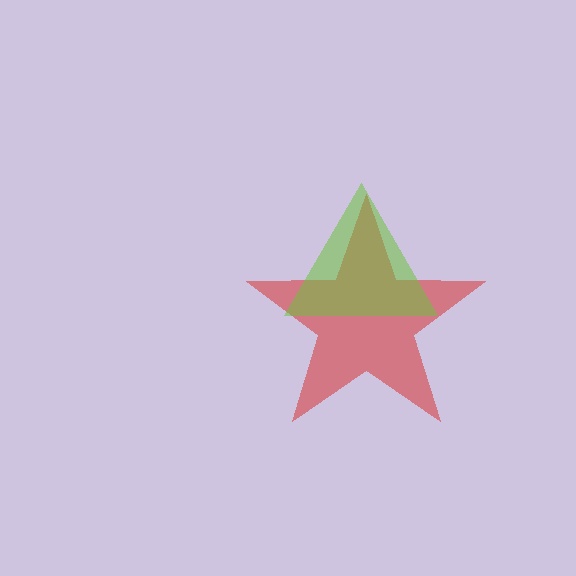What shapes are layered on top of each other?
The layered shapes are: a red star, a lime triangle.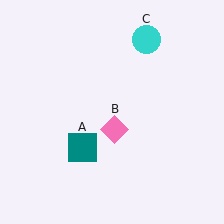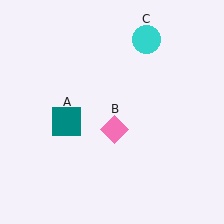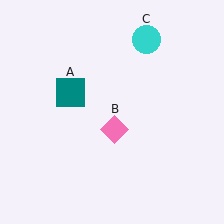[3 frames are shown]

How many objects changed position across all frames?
1 object changed position: teal square (object A).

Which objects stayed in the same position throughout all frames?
Pink diamond (object B) and cyan circle (object C) remained stationary.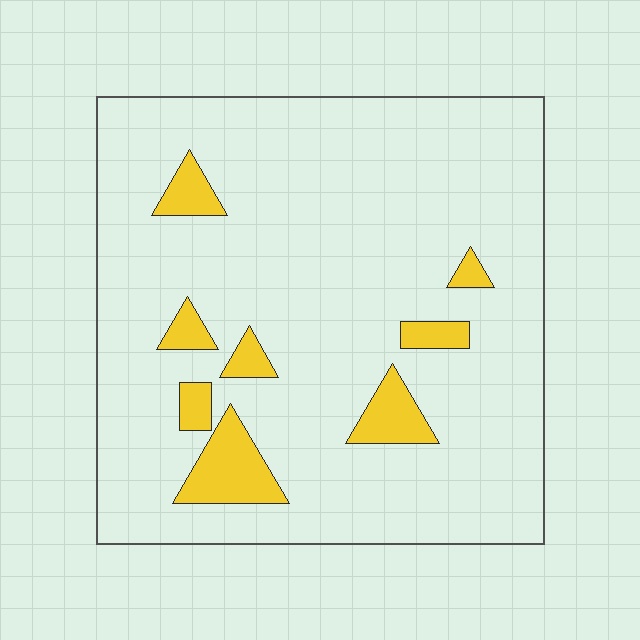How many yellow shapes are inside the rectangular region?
8.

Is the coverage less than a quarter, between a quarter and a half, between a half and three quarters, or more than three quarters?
Less than a quarter.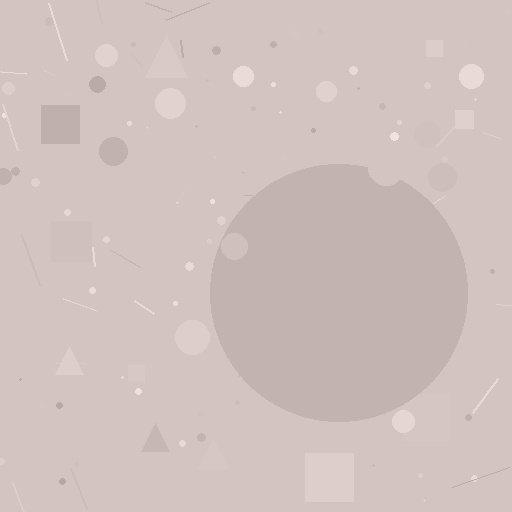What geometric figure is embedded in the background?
A circle is embedded in the background.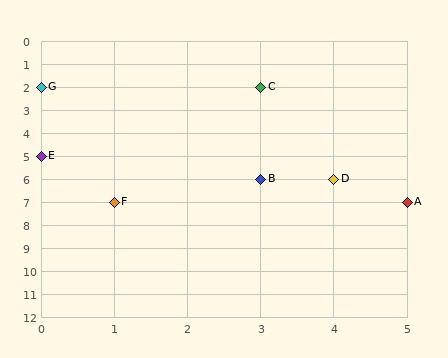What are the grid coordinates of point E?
Point E is at grid coordinates (0, 5).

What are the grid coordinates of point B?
Point B is at grid coordinates (3, 6).